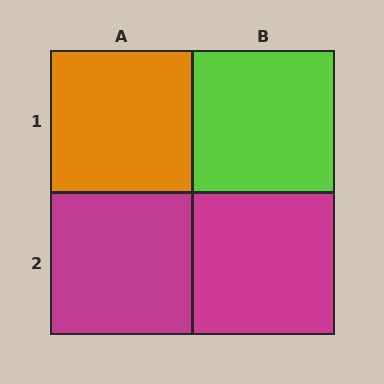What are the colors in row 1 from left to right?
Orange, lime.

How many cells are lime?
1 cell is lime.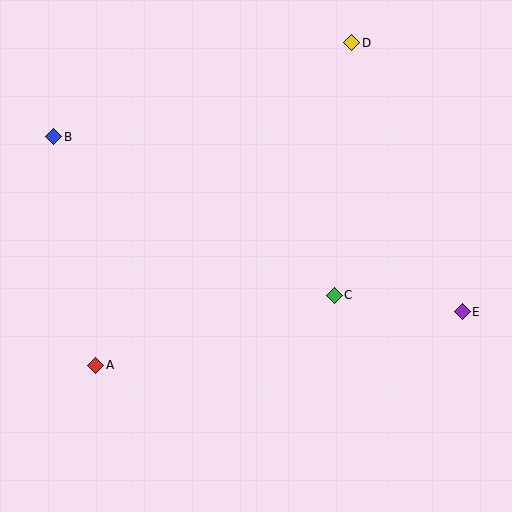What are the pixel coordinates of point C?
Point C is at (334, 295).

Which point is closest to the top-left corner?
Point B is closest to the top-left corner.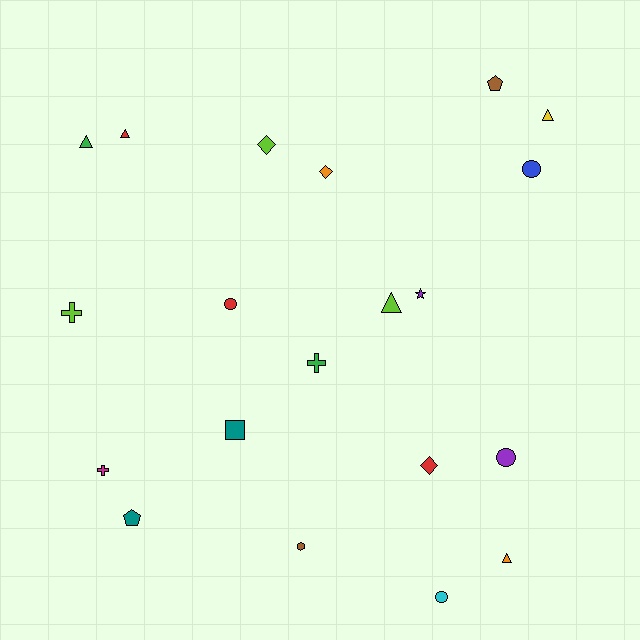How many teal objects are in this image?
There are 2 teal objects.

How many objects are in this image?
There are 20 objects.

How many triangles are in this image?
There are 5 triangles.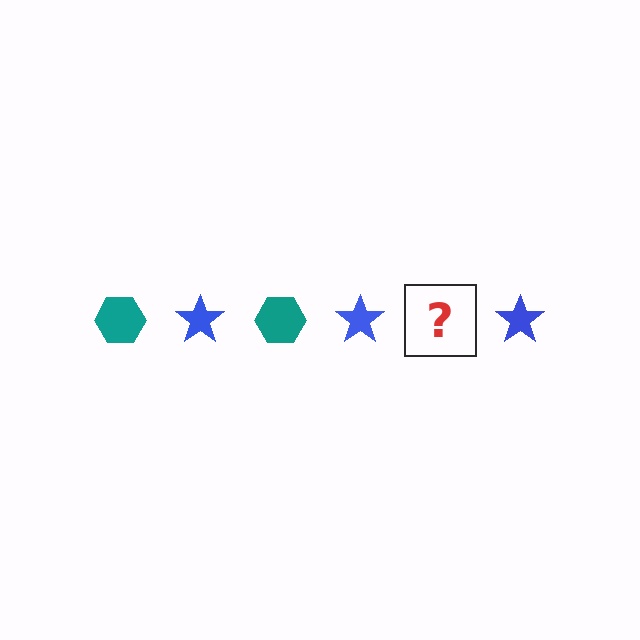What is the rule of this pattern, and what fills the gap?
The rule is that the pattern alternates between teal hexagon and blue star. The gap should be filled with a teal hexagon.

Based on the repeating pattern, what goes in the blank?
The blank should be a teal hexagon.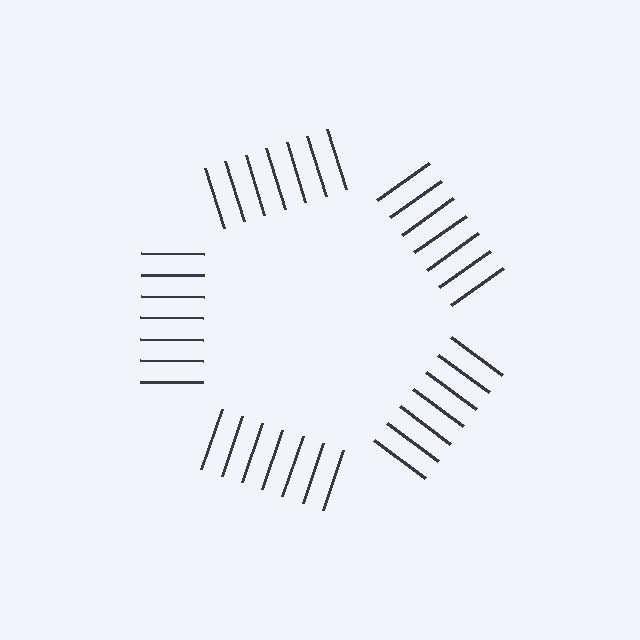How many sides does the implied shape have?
5 sides — the line-ends trace a pentagon.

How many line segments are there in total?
35 — 7 along each of the 5 edges.